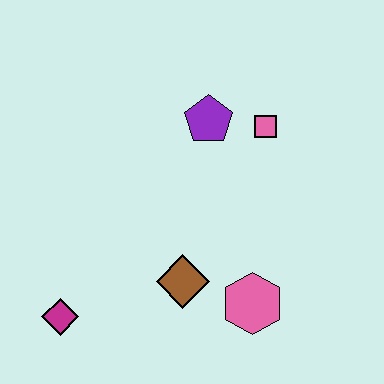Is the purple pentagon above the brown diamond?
Yes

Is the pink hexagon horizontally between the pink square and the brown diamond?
Yes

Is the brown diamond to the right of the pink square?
No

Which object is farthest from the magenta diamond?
The pink square is farthest from the magenta diamond.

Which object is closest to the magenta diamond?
The brown diamond is closest to the magenta diamond.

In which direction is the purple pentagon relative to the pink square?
The purple pentagon is to the left of the pink square.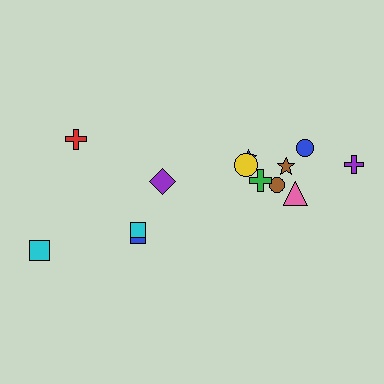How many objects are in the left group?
There are 5 objects.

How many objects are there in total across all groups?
There are 13 objects.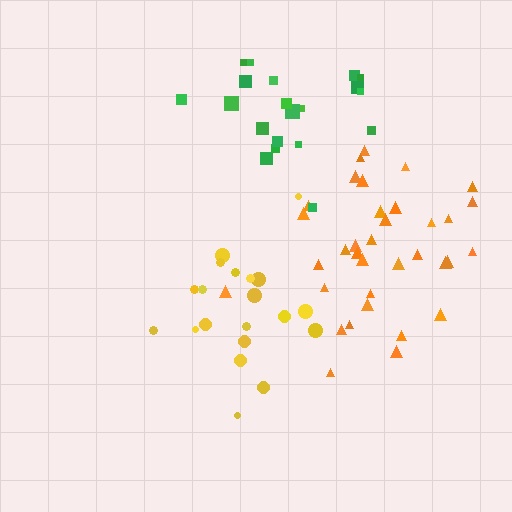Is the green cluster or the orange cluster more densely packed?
Orange.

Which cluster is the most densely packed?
Orange.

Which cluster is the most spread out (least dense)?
Yellow.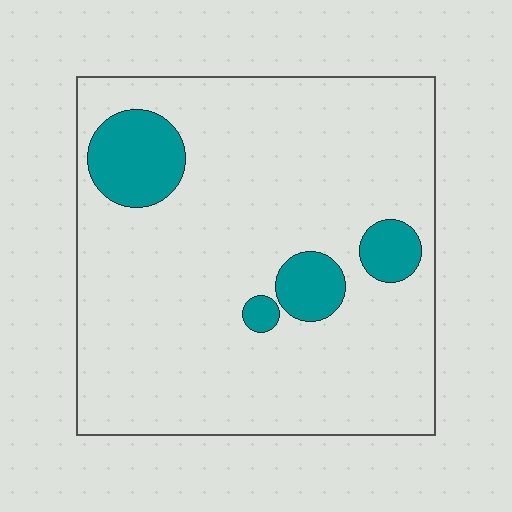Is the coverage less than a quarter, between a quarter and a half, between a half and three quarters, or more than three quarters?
Less than a quarter.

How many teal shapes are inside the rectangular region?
4.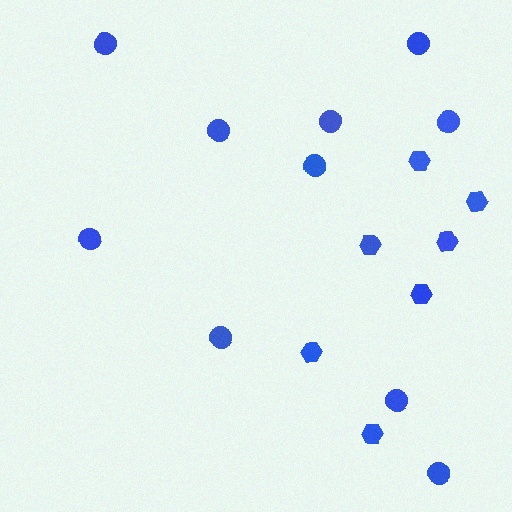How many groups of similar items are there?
There are 2 groups: one group of hexagons (7) and one group of circles (10).